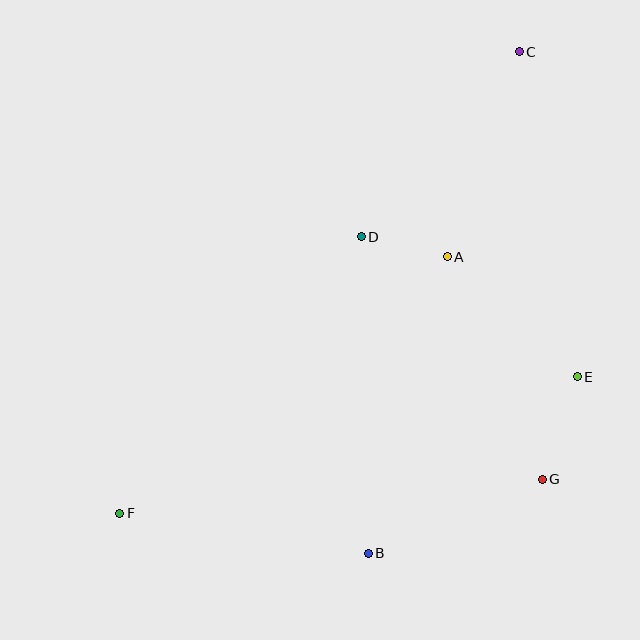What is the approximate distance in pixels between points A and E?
The distance between A and E is approximately 177 pixels.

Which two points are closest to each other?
Points A and D are closest to each other.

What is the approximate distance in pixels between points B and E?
The distance between B and E is approximately 274 pixels.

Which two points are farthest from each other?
Points C and F are farthest from each other.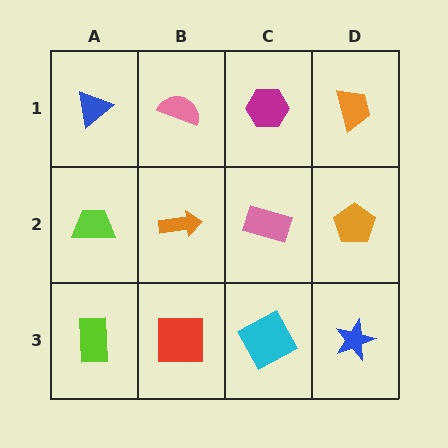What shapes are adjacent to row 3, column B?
An orange arrow (row 2, column B), a lime rectangle (row 3, column A), a cyan square (row 3, column C).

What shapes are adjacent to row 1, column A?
A lime trapezoid (row 2, column A), a pink semicircle (row 1, column B).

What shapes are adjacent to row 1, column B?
An orange arrow (row 2, column B), a blue triangle (row 1, column A), a magenta hexagon (row 1, column C).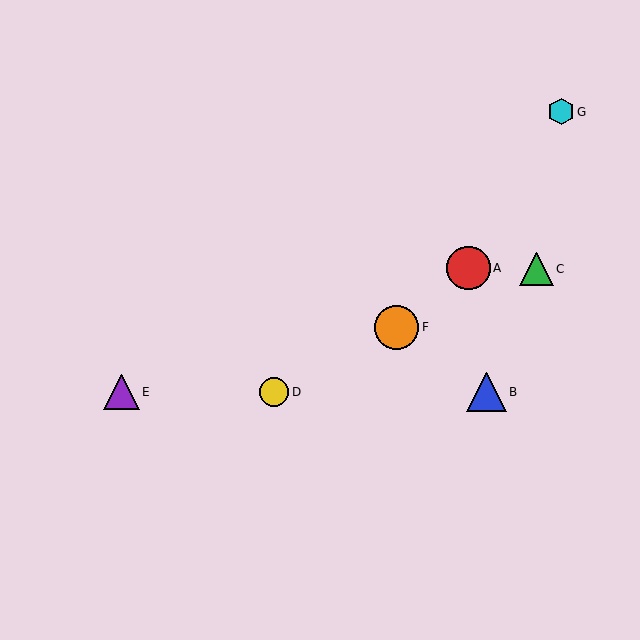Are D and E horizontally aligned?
Yes, both are at y≈392.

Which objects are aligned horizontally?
Objects B, D, E are aligned horizontally.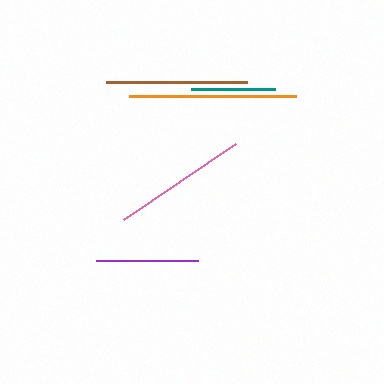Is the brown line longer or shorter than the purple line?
The brown line is longer than the purple line.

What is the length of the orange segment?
The orange segment is approximately 168 pixels long.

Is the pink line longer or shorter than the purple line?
The pink line is longer than the purple line.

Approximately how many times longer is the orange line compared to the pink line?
The orange line is approximately 1.2 times the length of the pink line.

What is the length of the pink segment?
The pink segment is approximately 136 pixels long.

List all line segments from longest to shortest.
From longest to shortest: orange, brown, pink, purple, teal.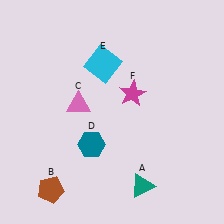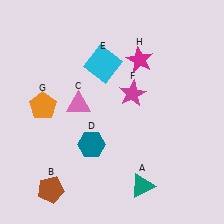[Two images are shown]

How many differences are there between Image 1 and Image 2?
There are 2 differences between the two images.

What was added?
An orange pentagon (G), a magenta star (H) were added in Image 2.